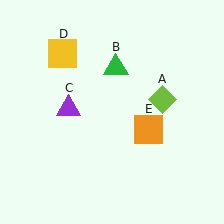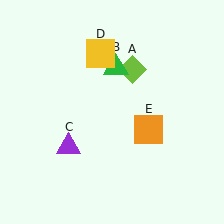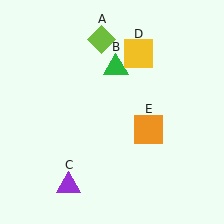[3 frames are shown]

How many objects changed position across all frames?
3 objects changed position: lime diamond (object A), purple triangle (object C), yellow square (object D).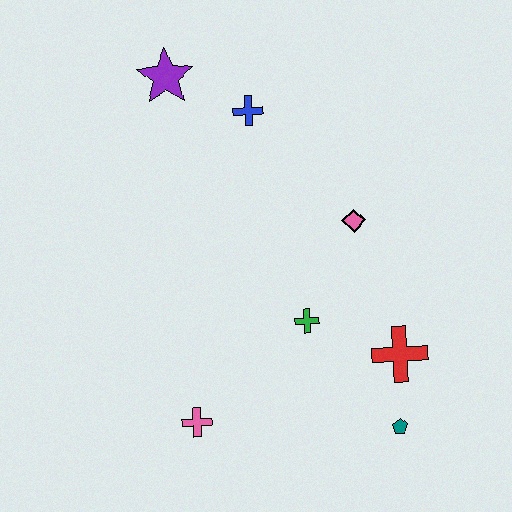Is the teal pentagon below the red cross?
Yes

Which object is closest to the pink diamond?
The green cross is closest to the pink diamond.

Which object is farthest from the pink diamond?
The pink cross is farthest from the pink diamond.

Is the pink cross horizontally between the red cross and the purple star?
Yes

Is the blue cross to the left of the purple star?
No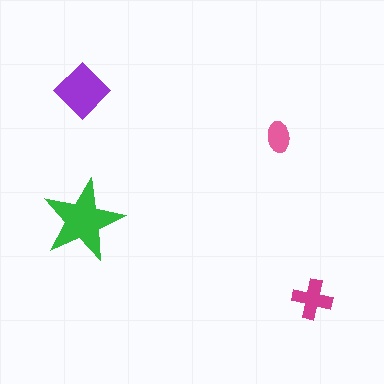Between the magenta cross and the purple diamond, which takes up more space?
The purple diamond.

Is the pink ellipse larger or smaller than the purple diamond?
Smaller.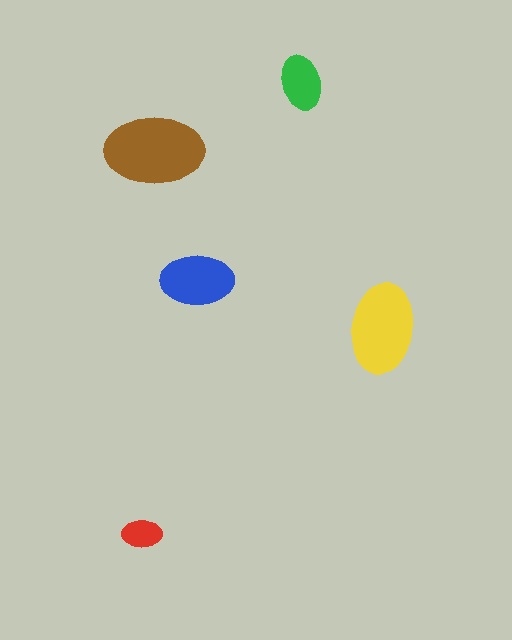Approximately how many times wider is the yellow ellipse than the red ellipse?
About 2.5 times wider.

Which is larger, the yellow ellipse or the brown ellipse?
The brown one.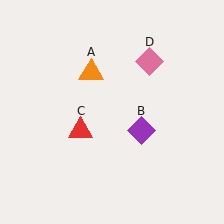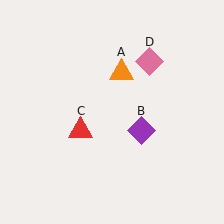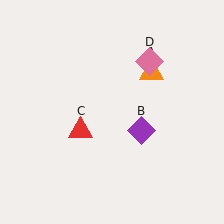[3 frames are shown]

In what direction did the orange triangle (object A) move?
The orange triangle (object A) moved right.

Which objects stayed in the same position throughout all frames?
Purple diamond (object B) and red triangle (object C) and pink diamond (object D) remained stationary.